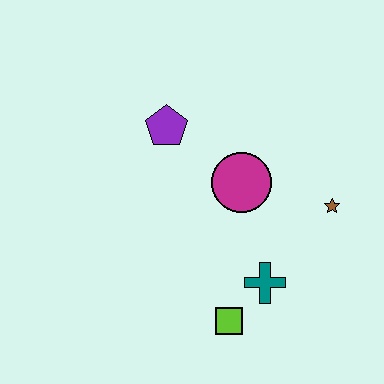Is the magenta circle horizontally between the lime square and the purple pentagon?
No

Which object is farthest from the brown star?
The purple pentagon is farthest from the brown star.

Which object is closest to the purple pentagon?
The magenta circle is closest to the purple pentagon.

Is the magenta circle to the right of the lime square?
Yes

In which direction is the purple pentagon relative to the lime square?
The purple pentagon is above the lime square.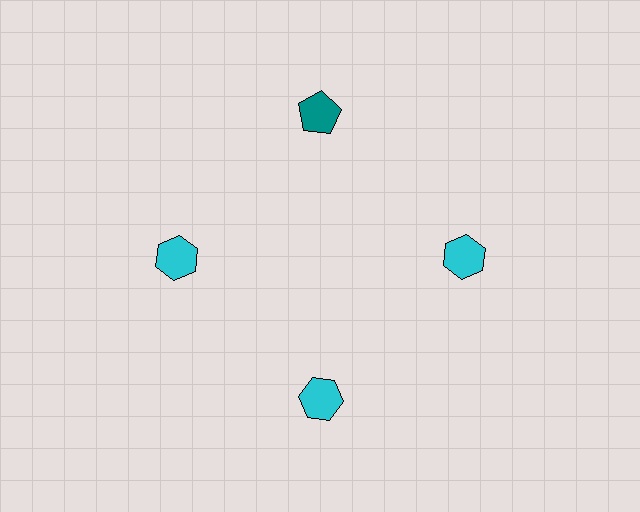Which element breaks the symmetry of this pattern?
The teal pentagon at roughly the 12 o'clock position breaks the symmetry. All other shapes are cyan hexagons.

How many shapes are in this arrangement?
There are 4 shapes arranged in a ring pattern.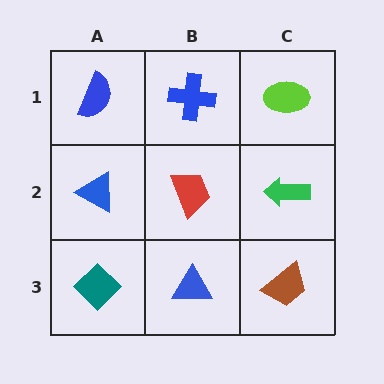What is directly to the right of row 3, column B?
A brown trapezoid.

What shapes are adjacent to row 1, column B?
A red trapezoid (row 2, column B), a blue semicircle (row 1, column A), a lime ellipse (row 1, column C).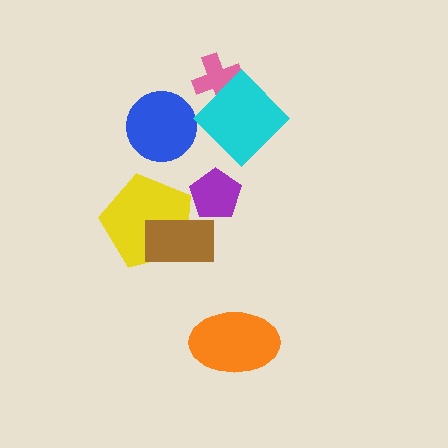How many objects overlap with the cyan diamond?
1 object overlaps with the cyan diamond.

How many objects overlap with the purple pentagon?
0 objects overlap with the purple pentagon.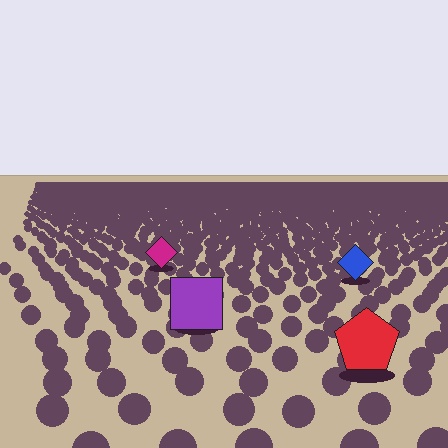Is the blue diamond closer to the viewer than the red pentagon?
No. The red pentagon is closer — you can tell from the texture gradient: the ground texture is coarser near it.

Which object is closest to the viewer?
The red pentagon is closest. The texture marks near it are larger and more spread out.